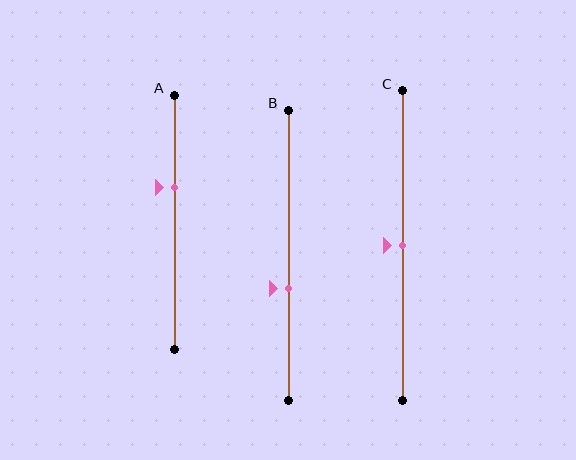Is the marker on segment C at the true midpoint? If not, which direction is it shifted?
Yes, the marker on segment C is at the true midpoint.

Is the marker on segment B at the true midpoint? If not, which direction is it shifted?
No, the marker on segment B is shifted downward by about 11% of the segment length.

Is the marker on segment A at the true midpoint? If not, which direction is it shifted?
No, the marker on segment A is shifted upward by about 14% of the segment length.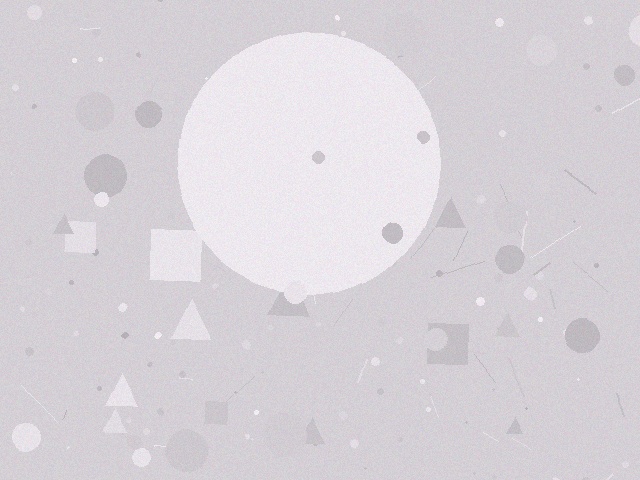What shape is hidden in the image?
A circle is hidden in the image.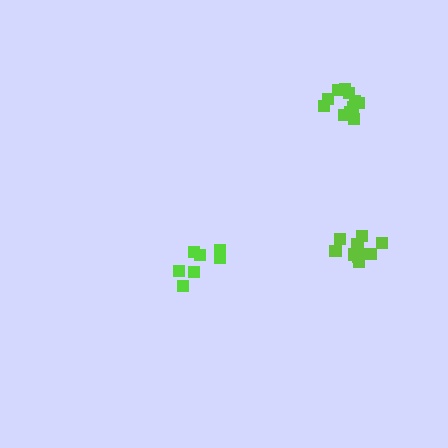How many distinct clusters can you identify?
There are 3 distinct clusters.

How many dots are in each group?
Group 1: 7 dots, Group 2: 11 dots, Group 3: 11 dots (29 total).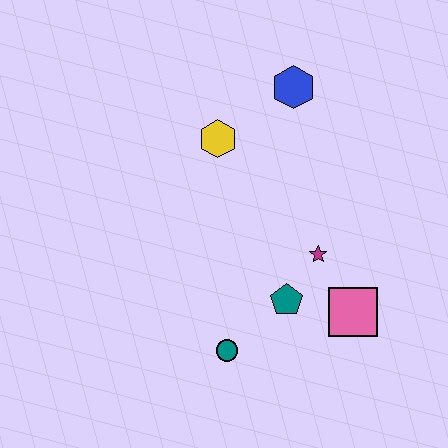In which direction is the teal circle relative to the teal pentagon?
The teal circle is to the left of the teal pentagon.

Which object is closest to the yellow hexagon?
The blue hexagon is closest to the yellow hexagon.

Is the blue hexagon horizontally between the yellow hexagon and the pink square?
Yes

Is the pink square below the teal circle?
No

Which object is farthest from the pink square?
The blue hexagon is farthest from the pink square.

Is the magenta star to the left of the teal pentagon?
No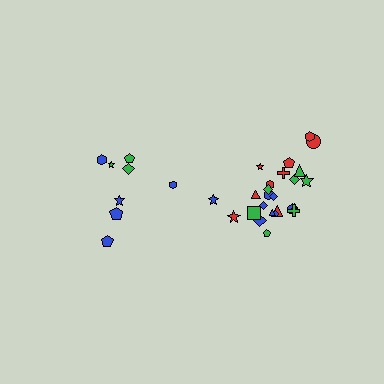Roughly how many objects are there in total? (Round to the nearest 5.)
Roughly 35 objects in total.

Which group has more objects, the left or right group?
The right group.